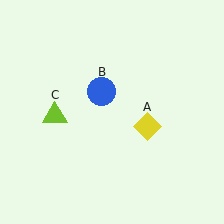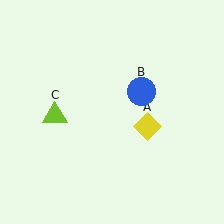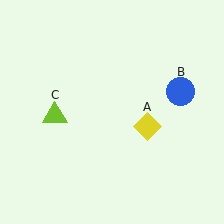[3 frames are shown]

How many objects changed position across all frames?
1 object changed position: blue circle (object B).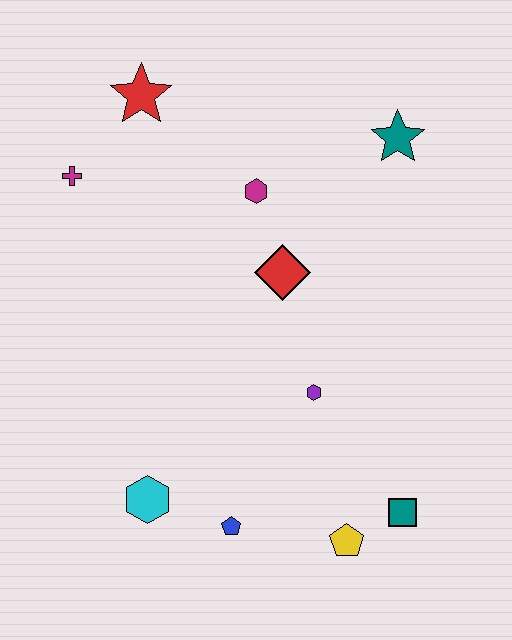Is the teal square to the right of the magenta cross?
Yes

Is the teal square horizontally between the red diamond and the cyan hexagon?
No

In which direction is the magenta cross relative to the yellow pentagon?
The magenta cross is above the yellow pentagon.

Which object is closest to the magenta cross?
The red star is closest to the magenta cross.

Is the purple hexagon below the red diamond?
Yes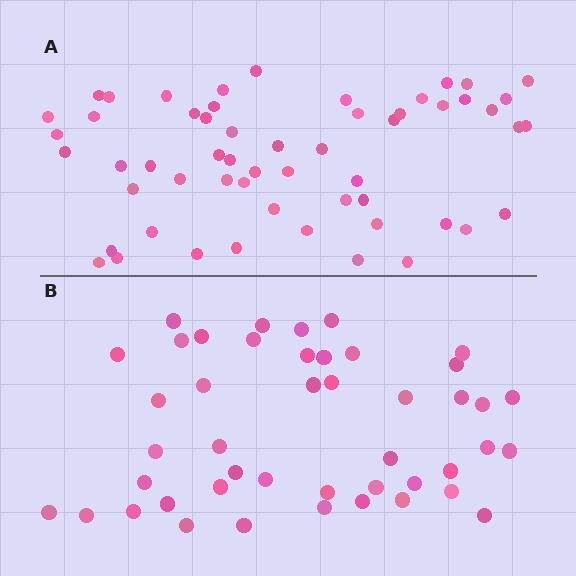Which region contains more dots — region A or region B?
Region A (the top region) has more dots.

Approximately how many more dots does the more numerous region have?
Region A has roughly 12 or so more dots than region B.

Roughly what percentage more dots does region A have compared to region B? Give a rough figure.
About 25% more.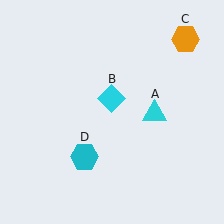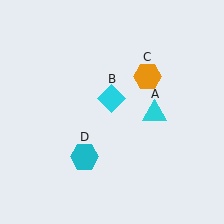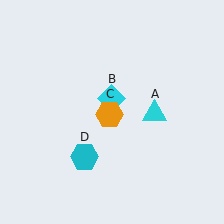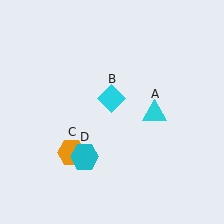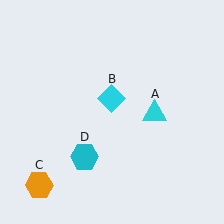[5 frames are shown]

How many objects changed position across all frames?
1 object changed position: orange hexagon (object C).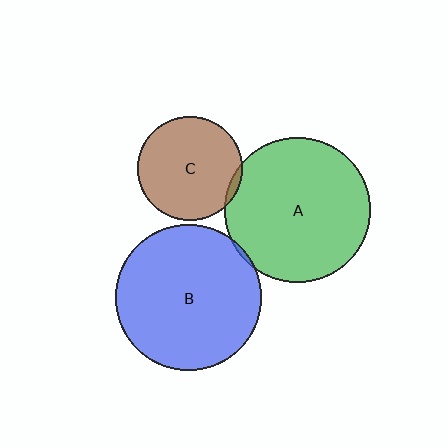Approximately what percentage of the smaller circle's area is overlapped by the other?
Approximately 5%.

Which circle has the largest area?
Circle B (blue).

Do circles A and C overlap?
Yes.